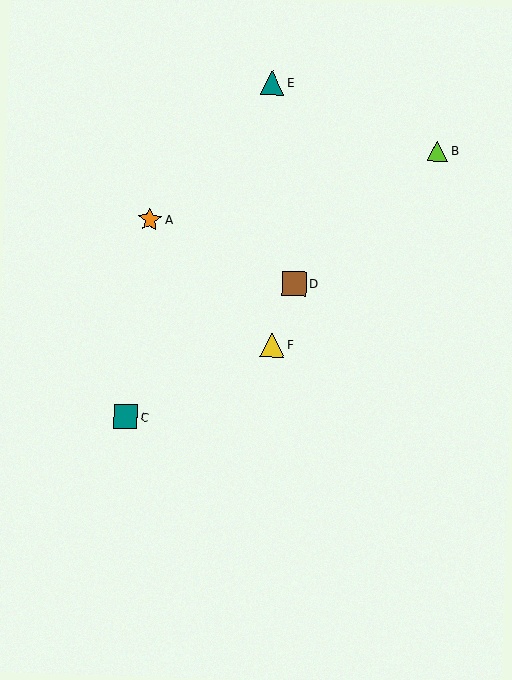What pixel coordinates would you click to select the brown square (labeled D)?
Click at (294, 283) to select the brown square D.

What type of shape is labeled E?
Shape E is a teal triangle.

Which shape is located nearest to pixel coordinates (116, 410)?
The teal square (labeled C) at (125, 416) is nearest to that location.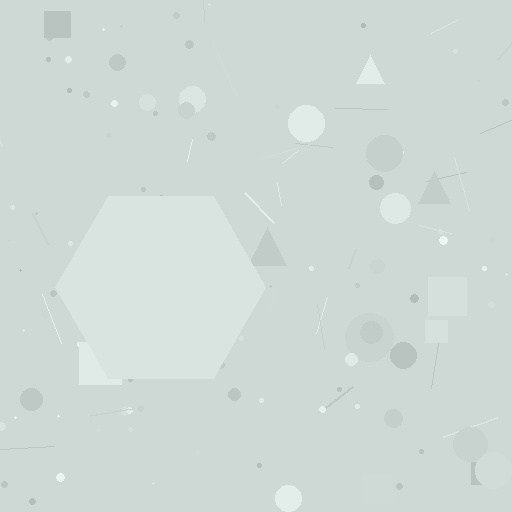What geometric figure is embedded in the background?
A hexagon is embedded in the background.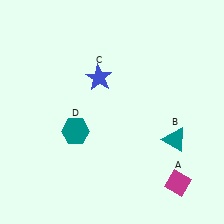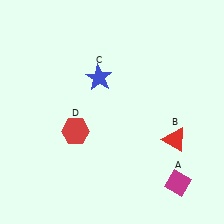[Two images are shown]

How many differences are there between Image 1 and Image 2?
There are 2 differences between the two images.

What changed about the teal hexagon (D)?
In Image 1, D is teal. In Image 2, it changed to red.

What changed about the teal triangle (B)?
In Image 1, B is teal. In Image 2, it changed to red.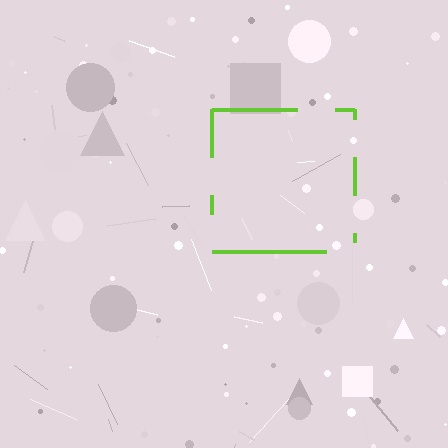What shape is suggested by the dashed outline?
The dashed outline suggests a square.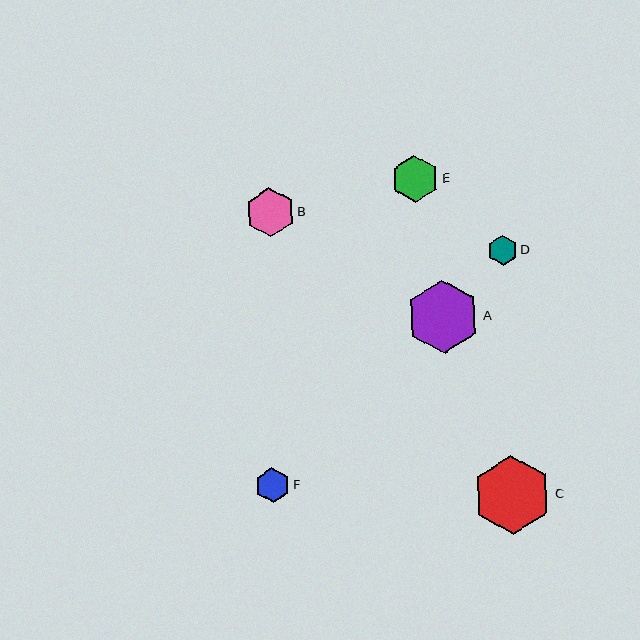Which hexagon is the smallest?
Hexagon D is the smallest with a size of approximately 30 pixels.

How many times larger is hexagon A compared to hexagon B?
Hexagon A is approximately 1.5 times the size of hexagon B.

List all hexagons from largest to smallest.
From largest to smallest: C, A, B, E, F, D.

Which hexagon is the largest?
Hexagon C is the largest with a size of approximately 79 pixels.